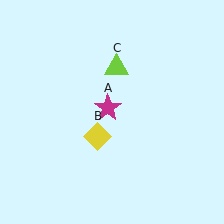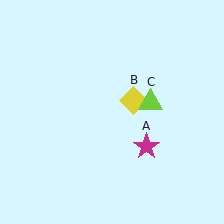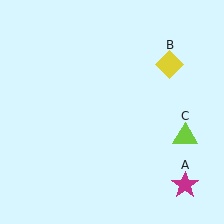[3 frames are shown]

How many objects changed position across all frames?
3 objects changed position: magenta star (object A), yellow diamond (object B), lime triangle (object C).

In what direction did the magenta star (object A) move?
The magenta star (object A) moved down and to the right.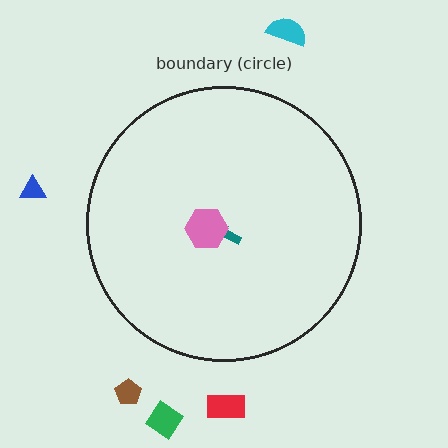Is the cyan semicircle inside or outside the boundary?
Outside.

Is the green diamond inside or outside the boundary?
Outside.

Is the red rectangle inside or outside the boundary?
Outside.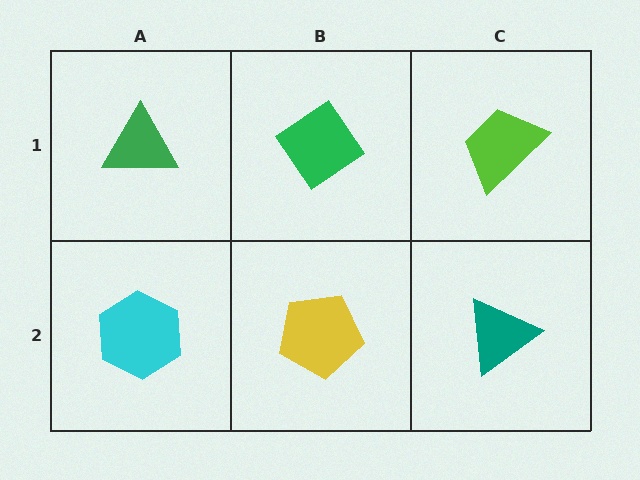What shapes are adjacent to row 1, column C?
A teal triangle (row 2, column C), a green diamond (row 1, column B).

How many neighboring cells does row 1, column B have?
3.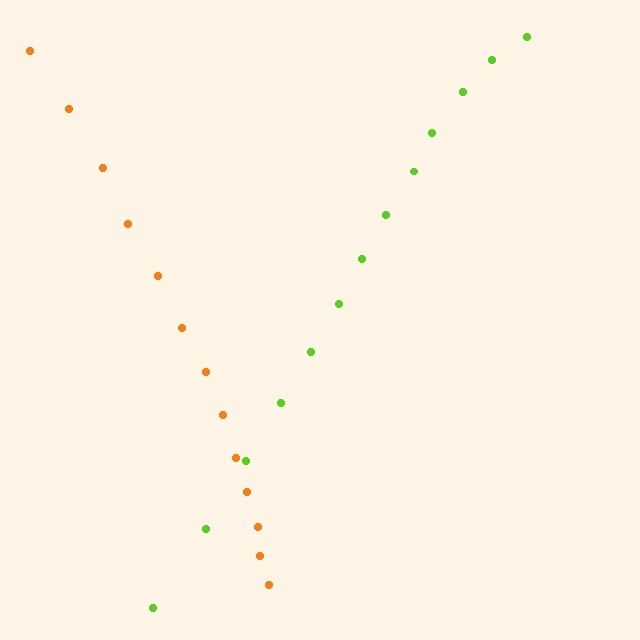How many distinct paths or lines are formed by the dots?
There are 2 distinct paths.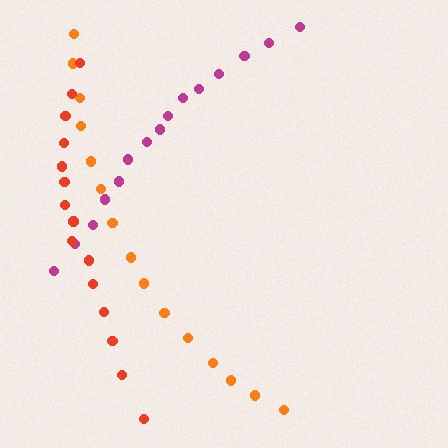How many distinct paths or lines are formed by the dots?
There are 3 distinct paths.